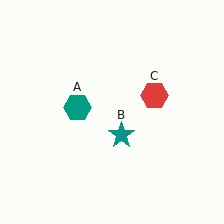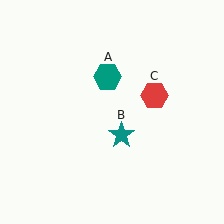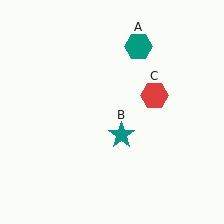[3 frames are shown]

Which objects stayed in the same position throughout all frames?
Teal star (object B) and red hexagon (object C) remained stationary.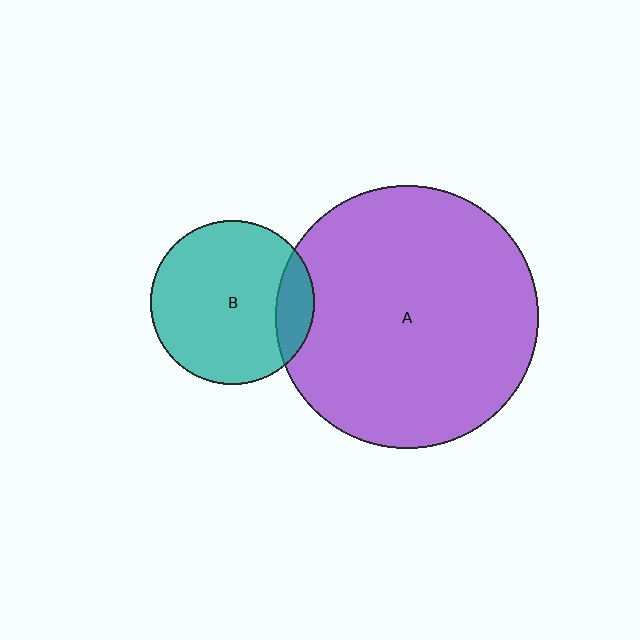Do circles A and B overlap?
Yes.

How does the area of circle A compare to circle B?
Approximately 2.6 times.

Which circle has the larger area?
Circle A (purple).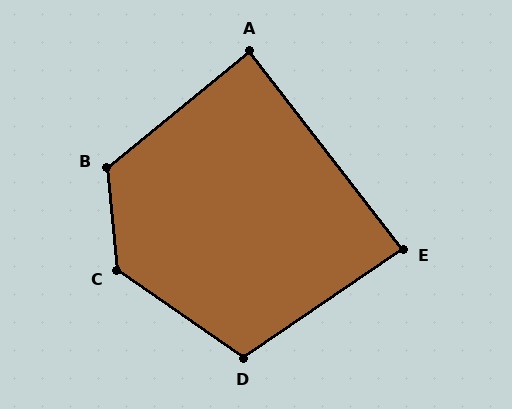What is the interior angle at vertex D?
Approximately 111 degrees (obtuse).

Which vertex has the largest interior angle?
C, at approximately 130 degrees.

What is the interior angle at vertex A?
Approximately 88 degrees (approximately right).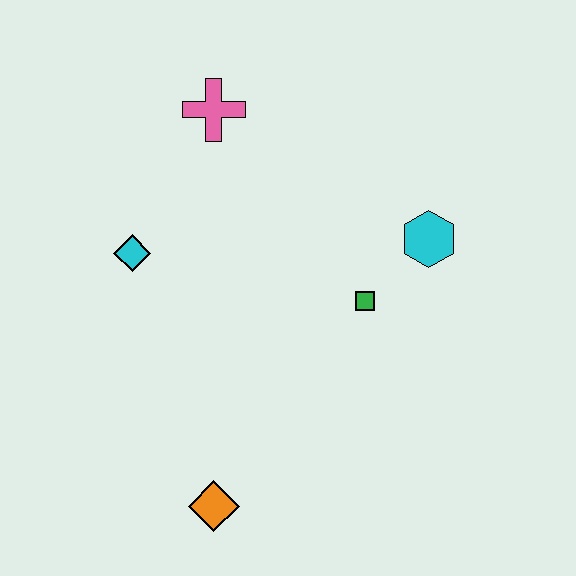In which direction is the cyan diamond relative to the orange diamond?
The cyan diamond is above the orange diamond.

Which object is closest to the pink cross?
The cyan diamond is closest to the pink cross.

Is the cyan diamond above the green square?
Yes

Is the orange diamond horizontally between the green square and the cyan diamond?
Yes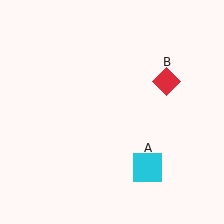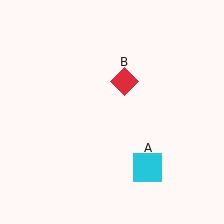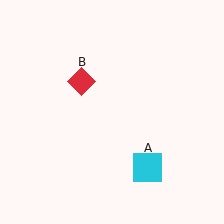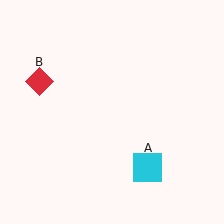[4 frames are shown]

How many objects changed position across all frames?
1 object changed position: red diamond (object B).